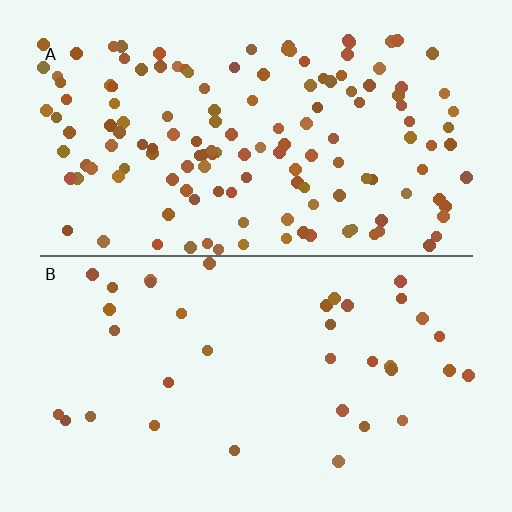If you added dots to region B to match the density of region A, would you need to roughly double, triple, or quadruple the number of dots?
Approximately quadruple.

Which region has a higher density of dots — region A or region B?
A (the top).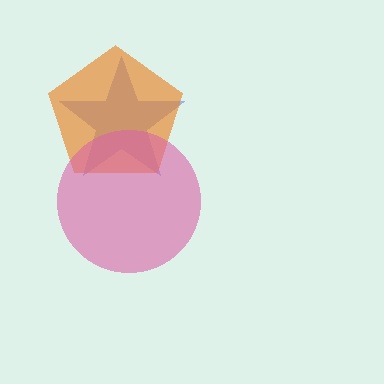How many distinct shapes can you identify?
There are 3 distinct shapes: a blue star, an orange pentagon, a pink circle.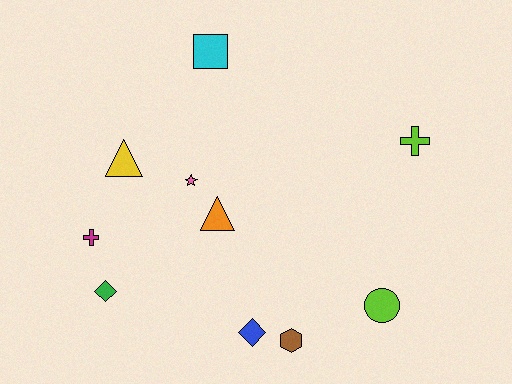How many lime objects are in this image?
There are 2 lime objects.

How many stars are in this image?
There is 1 star.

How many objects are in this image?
There are 10 objects.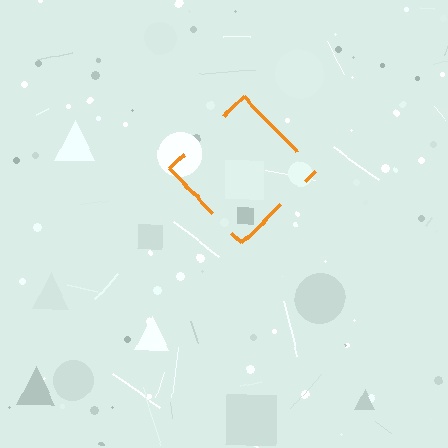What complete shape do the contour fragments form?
The contour fragments form a diamond.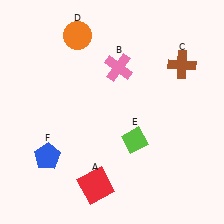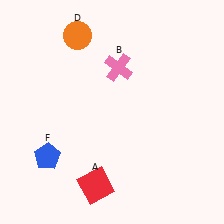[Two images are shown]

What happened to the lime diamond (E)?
The lime diamond (E) was removed in Image 2. It was in the bottom-right area of Image 1.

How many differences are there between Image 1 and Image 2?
There are 2 differences between the two images.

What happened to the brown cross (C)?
The brown cross (C) was removed in Image 2. It was in the top-right area of Image 1.